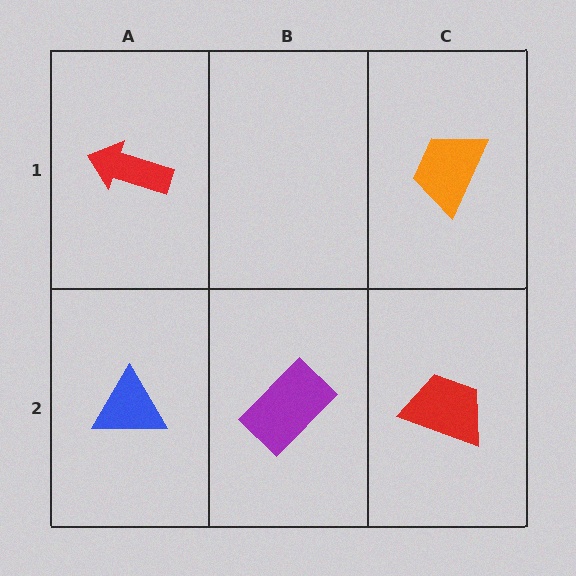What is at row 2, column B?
A purple rectangle.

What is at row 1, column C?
An orange trapezoid.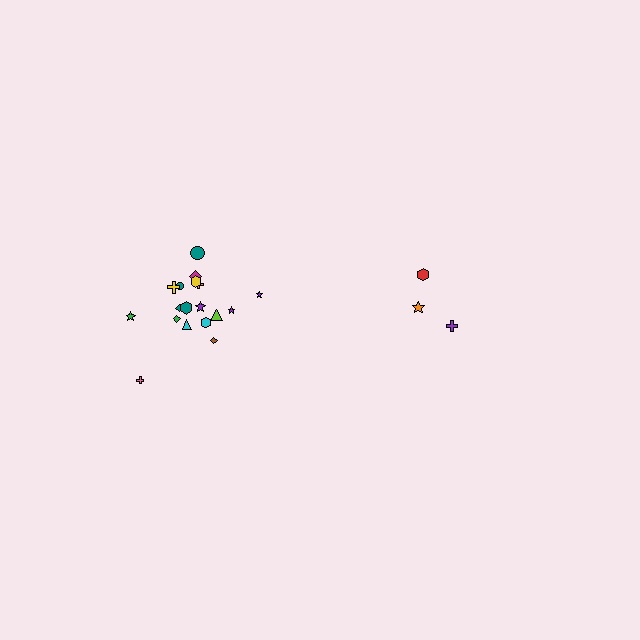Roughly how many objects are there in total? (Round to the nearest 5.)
Roughly 20 objects in total.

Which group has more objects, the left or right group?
The left group.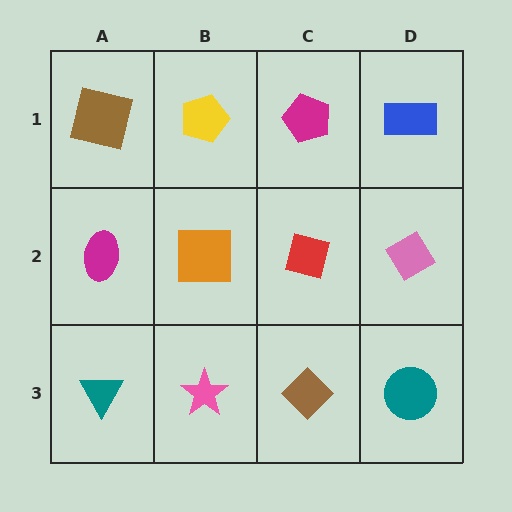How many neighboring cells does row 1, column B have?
3.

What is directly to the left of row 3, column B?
A teal triangle.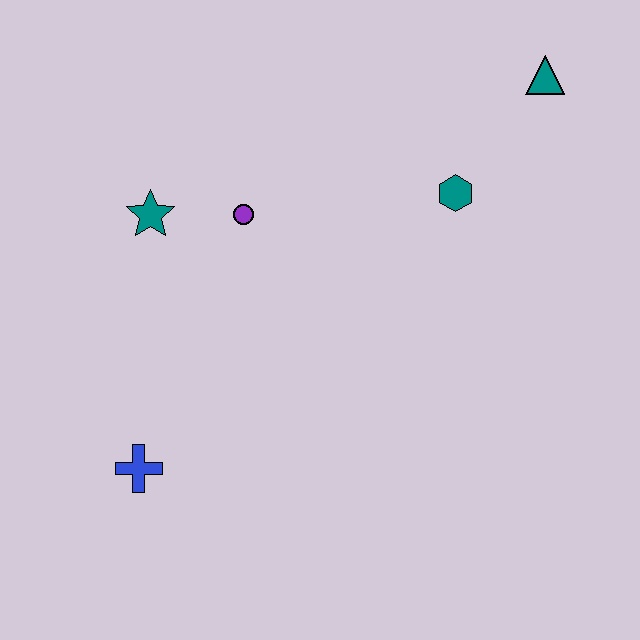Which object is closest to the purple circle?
The teal star is closest to the purple circle.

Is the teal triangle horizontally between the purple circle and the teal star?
No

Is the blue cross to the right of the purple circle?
No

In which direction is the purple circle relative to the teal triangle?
The purple circle is to the left of the teal triangle.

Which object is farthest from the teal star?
The teal triangle is farthest from the teal star.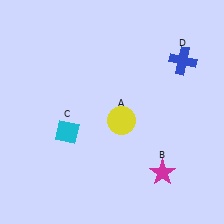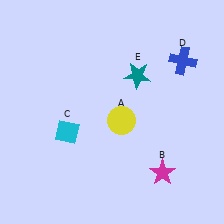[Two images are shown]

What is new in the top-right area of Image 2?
A teal star (E) was added in the top-right area of Image 2.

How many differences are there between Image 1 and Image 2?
There is 1 difference between the two images.